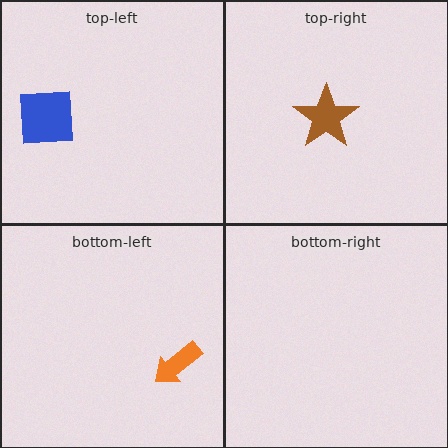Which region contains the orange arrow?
The bottom-left region.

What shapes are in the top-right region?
The brown star.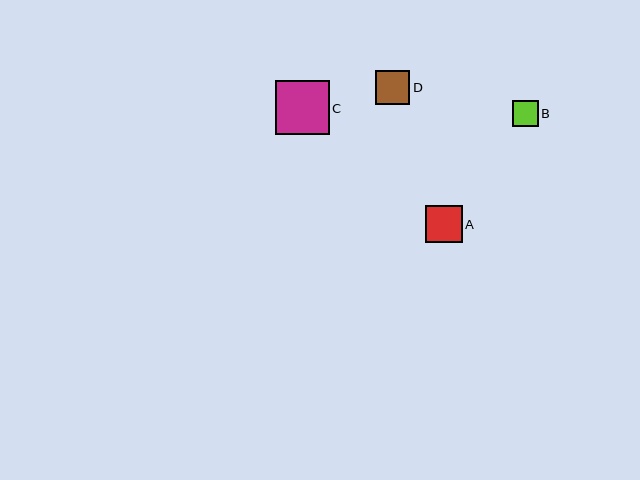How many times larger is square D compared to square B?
Square D is approximately 1.4 times the size of square B.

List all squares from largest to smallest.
From largest to smallest: C, A, D, B.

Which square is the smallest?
Square B is the smallest with a size of approximately 26 pixels.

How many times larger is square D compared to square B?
Square D is approximately 1.4 times the size of square B.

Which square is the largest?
Square C is the largest with a size of approximately 54 pixels.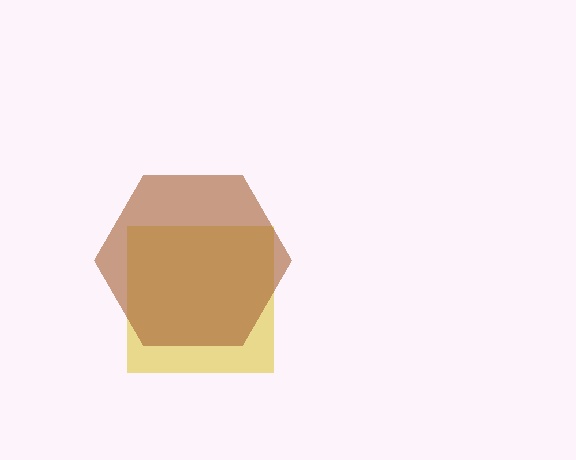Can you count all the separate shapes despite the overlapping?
Yes, there are 2 separate shapes.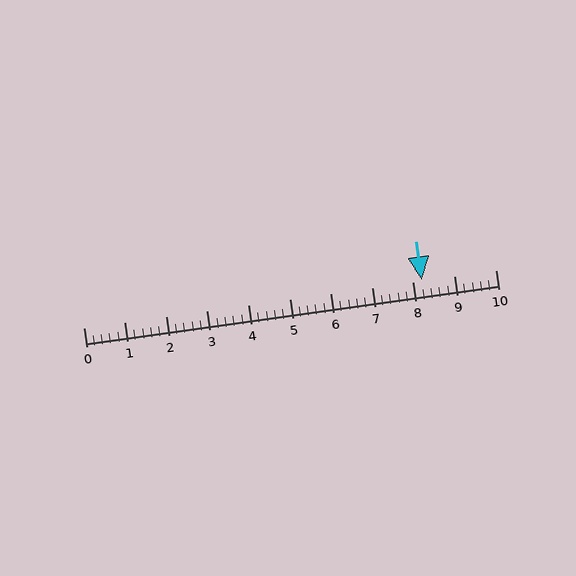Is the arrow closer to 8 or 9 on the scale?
The arrow is closer to 8.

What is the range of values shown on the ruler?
The ruler shows values from 0 to 10.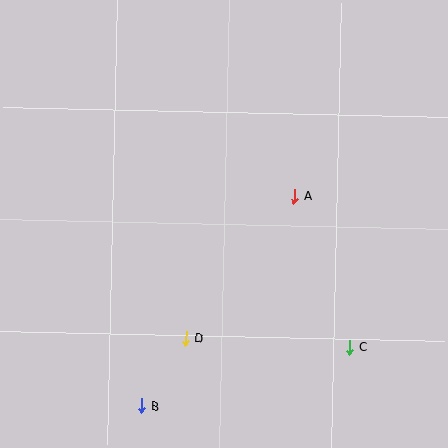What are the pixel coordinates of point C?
Point C is at (350, 347).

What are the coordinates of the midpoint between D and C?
The midpoint between D and C is at (268, 343).